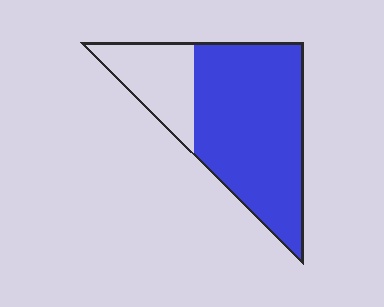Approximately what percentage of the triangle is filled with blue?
Approximately 75%.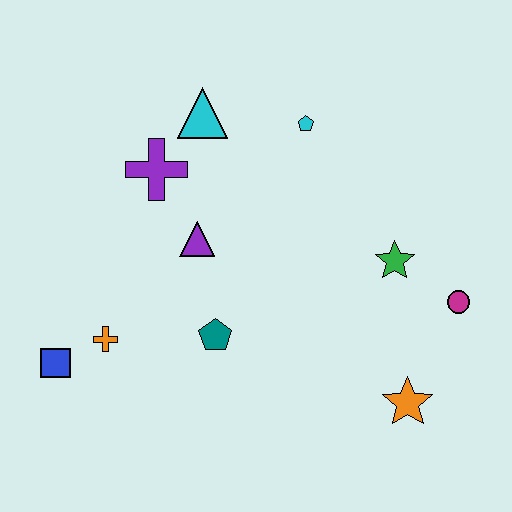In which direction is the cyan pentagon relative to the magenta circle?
The cyan pentagon is above the magenta circle.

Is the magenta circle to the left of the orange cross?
No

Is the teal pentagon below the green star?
Yes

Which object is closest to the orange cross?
The blue square is closest to the orange cross.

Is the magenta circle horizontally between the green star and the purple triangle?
No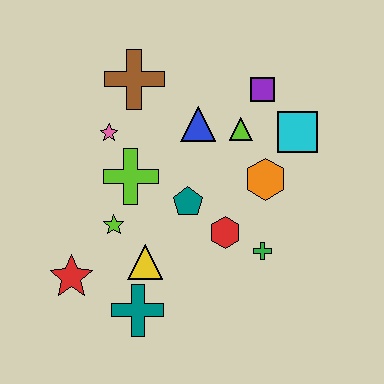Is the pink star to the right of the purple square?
No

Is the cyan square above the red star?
Yes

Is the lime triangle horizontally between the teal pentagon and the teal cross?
No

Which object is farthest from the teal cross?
The purple square is farthest from the teal cross.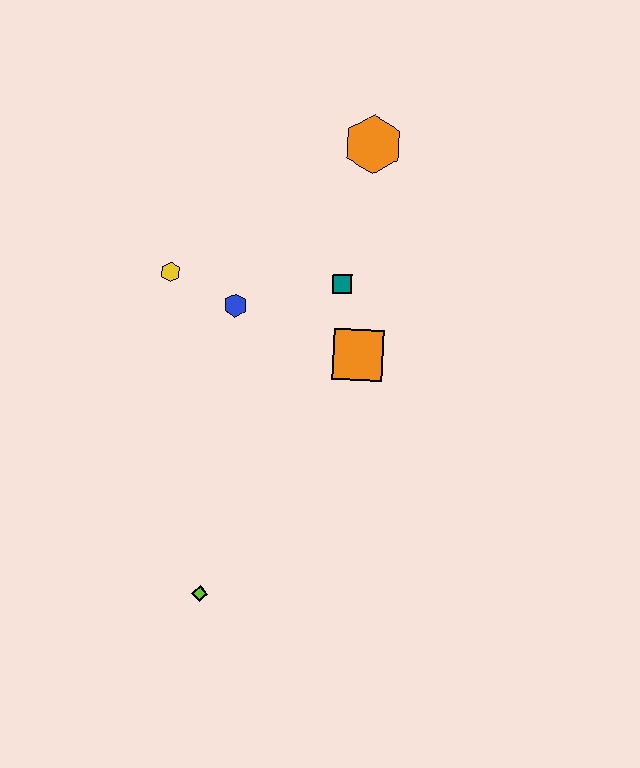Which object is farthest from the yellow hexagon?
The lime diamond is farthest from the yellow hexagon.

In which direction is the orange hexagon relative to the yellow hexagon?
The orange hexagon is to the right of the yellow hexagon.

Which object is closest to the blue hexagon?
The yellow hexagon is closest to the blue hexagon.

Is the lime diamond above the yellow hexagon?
No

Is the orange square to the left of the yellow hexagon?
No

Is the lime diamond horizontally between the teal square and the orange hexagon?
No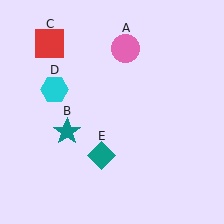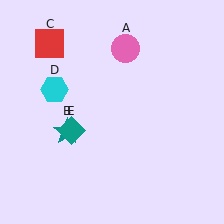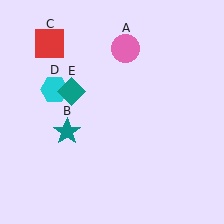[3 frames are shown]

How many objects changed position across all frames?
1 object changed position: teal diamond (object E).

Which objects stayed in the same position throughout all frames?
Pink circle (object A) and teal star (object B) and red square (object C) and cyan hexagon (object D) remained stationary.